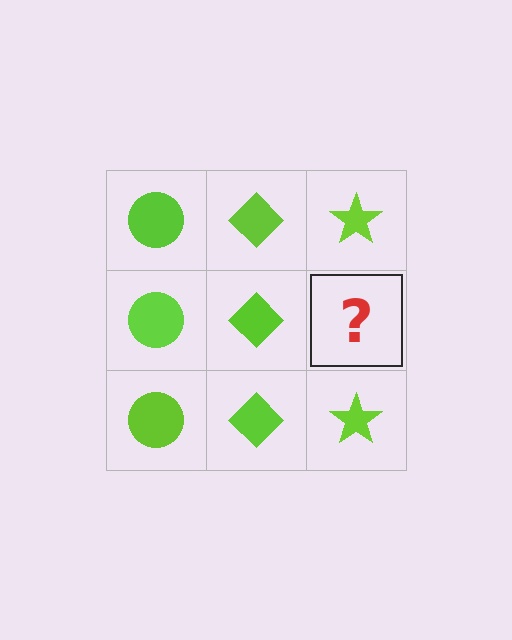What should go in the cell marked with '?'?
The missing cell should contain a lime star.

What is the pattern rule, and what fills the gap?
The rule is that each column has a consistent shape. The gap should be filled with a lime star.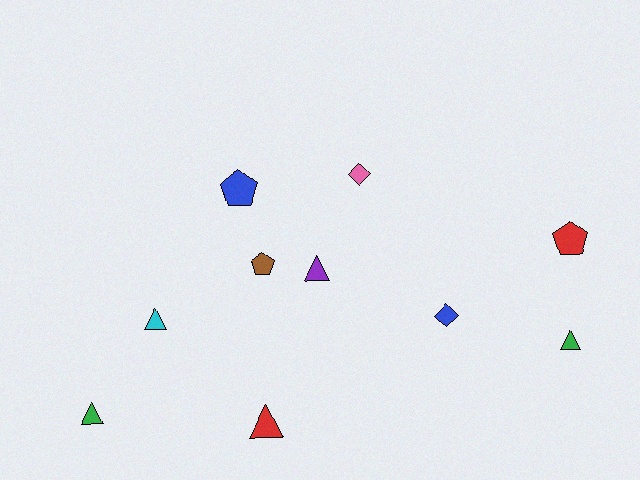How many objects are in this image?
There are 10 objects.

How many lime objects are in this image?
There are no lime objects.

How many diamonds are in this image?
There are 2 diamonds.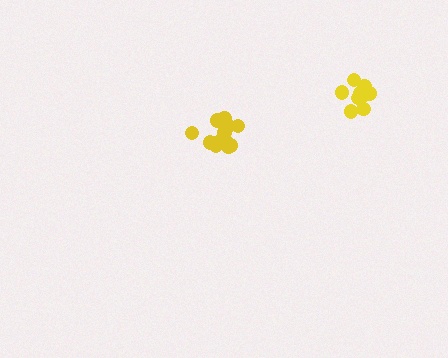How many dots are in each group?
Group 1: 13 dots, Group 2: 10 dots (23 total).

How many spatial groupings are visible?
There are 2 spatial groupings.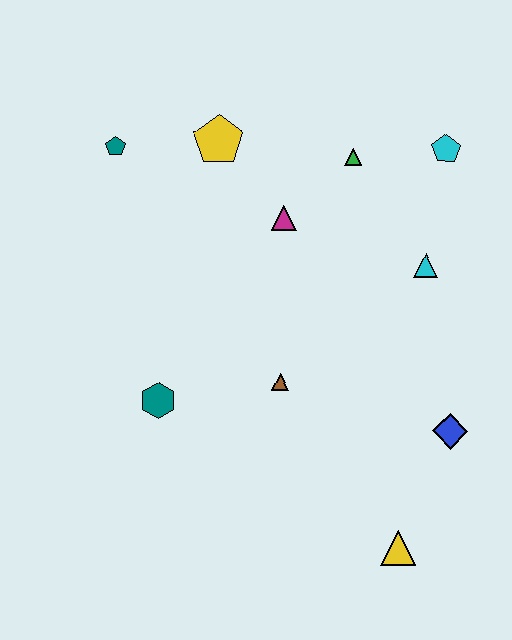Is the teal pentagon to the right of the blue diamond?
No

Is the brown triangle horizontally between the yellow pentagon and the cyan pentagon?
Yes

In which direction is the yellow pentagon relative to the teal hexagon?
The yellow pentagon is above the teal hexagon.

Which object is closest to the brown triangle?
The teal hexagon is closest to the brown triangle.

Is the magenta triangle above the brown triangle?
Yes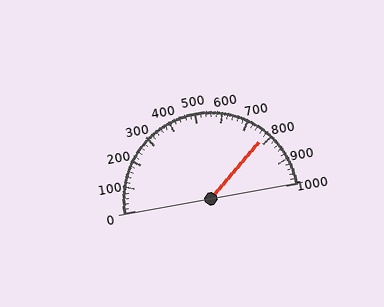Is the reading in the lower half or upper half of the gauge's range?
The reading is in the upper half of the range (0 to 1000).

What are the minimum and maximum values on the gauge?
The gauge ranges from 0 to 1000.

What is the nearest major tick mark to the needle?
The nearest major tick mark is 800.